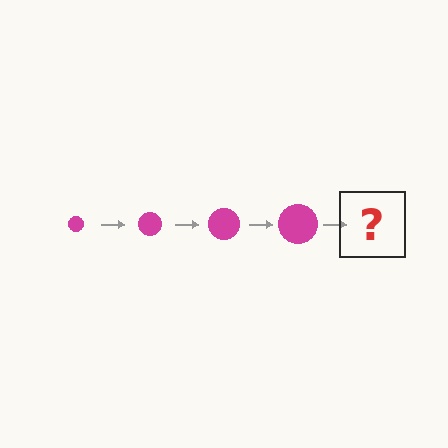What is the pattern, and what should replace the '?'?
The pattern is that the circle gets progressively larger each step. The '?' should be a magenta circle, larger than the previous one.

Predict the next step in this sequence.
The next step is a magenta circle, larger than the previous one.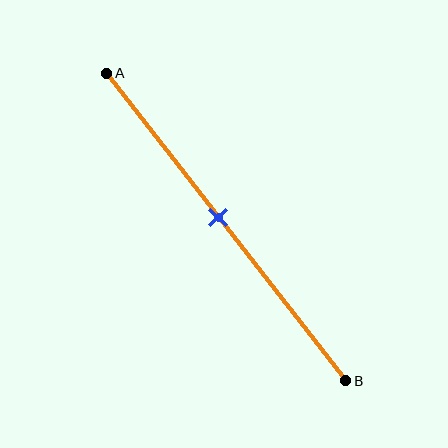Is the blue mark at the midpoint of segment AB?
No, the mark is at about 45% from A, not at the 50% midpoint.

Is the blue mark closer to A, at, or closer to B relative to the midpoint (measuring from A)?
The blue mark is closer to point A than the midpoint of segment AB.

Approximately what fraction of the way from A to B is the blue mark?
The blue mark is approximately 45% of the way from A to B.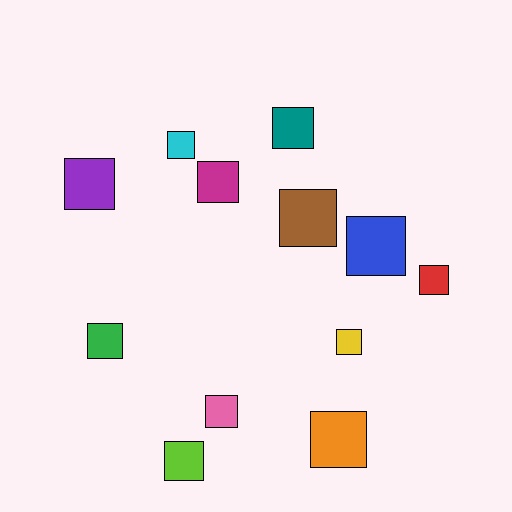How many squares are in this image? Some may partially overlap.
There are 12 squares.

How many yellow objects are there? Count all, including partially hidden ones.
There is 1 yellow object.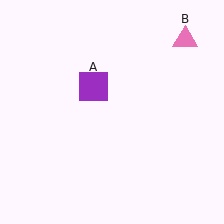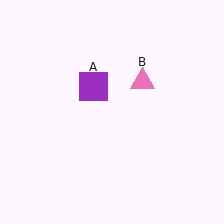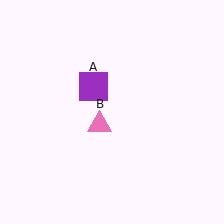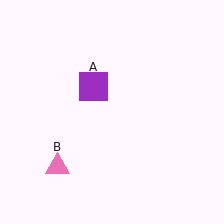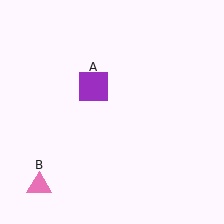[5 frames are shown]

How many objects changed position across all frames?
1 object changed position: pink triangle (object B).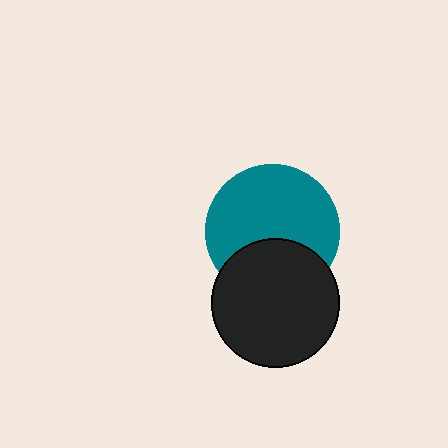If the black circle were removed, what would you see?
You would see the complete teal circle.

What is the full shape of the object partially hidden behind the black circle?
The partially hidden object is a teal circle.